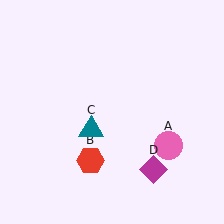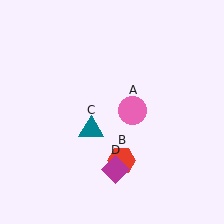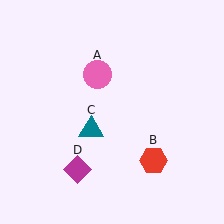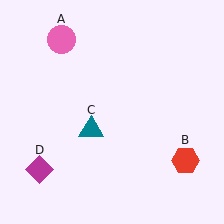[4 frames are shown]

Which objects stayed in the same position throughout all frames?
Teal triangle (object C) remained stationary.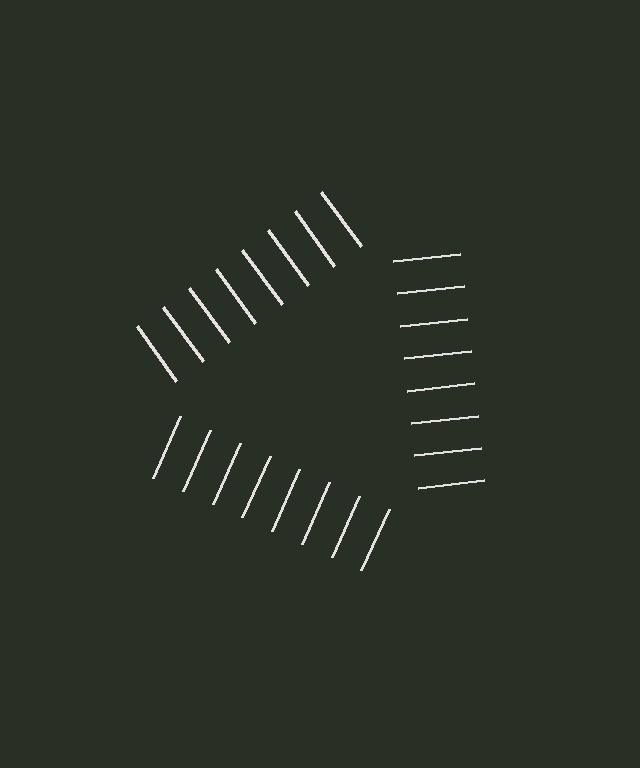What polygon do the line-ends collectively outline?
An illusory triangle — the line segments terminate on its edges but no continuous stroke is drawn.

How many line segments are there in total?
24 — 8 along each of the 3 edges.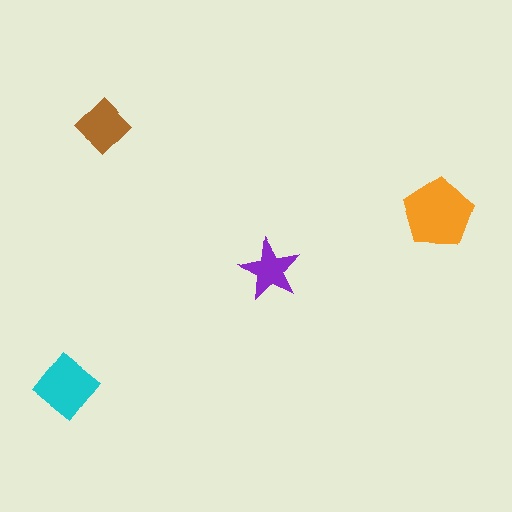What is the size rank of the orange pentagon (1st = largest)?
1st.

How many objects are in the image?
There are 4 objects in the image.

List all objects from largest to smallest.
The orange pentagon, the cyan diamond, the brown diamond, the purple star.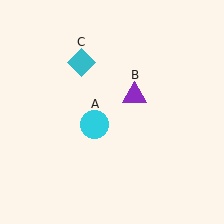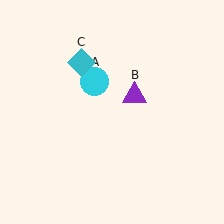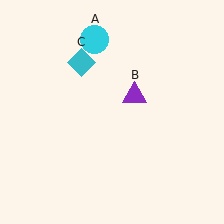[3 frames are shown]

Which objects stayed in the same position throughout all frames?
Purple triangle (object B) and cyan diamond (object C) remained stationary.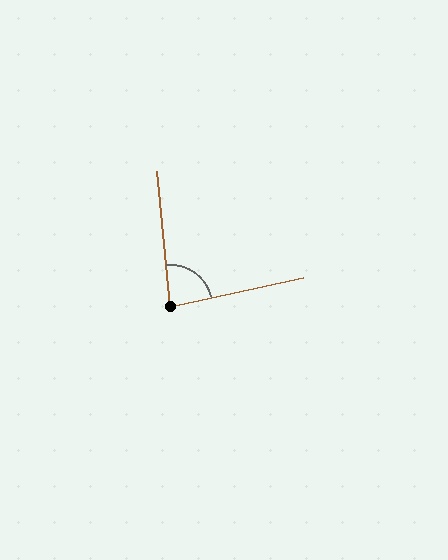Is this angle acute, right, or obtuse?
It is acute.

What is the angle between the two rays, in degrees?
Approximately 83 degrees.